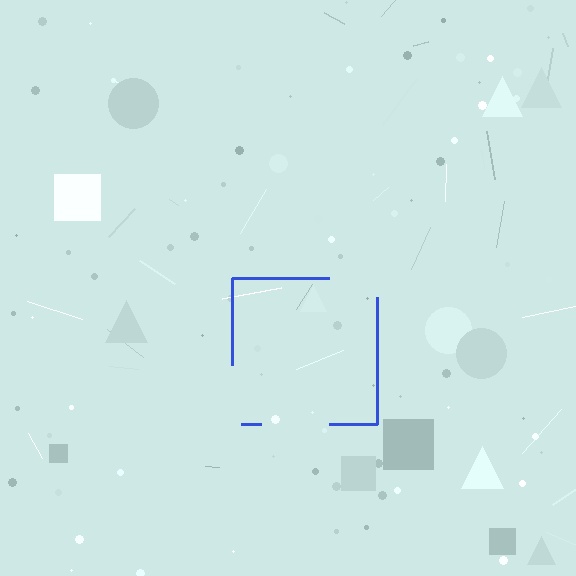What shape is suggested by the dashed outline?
The dashed outline suggests a square.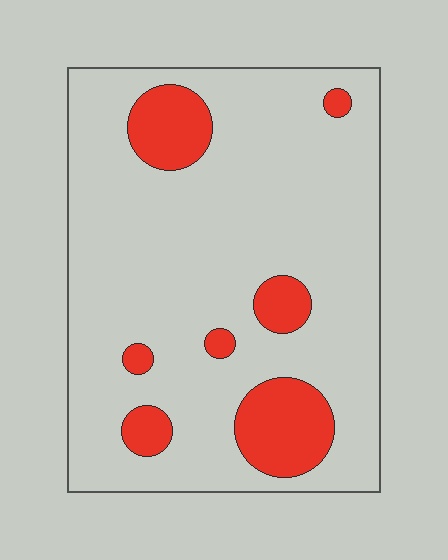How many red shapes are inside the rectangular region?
7.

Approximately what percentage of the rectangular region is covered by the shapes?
Approximately 15%.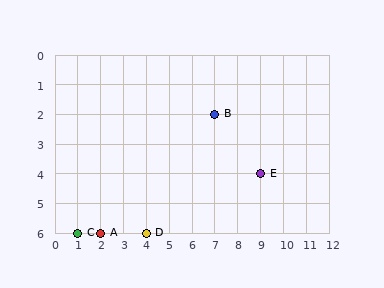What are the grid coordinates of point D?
Point D is at grid coordinates (4, 6).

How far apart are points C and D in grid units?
Points C and D are 3 columns apart.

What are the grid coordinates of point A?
Point A is at grid coordinates (2, 6).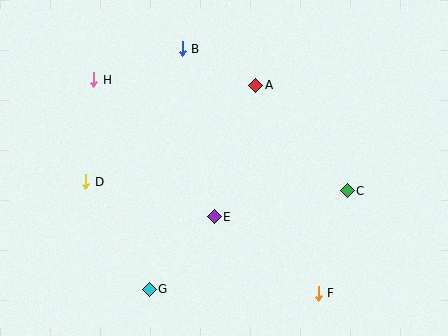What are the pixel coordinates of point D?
Point D is at (86, 182).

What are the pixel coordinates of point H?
Point H is at (94, 80).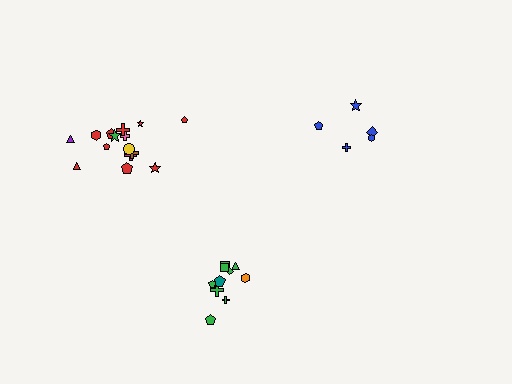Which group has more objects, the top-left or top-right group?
The top-left group.